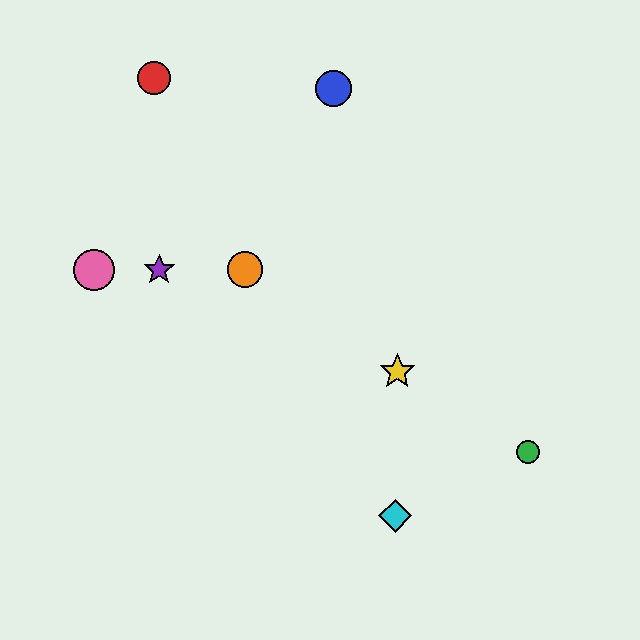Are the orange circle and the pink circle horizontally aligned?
Yes, both are at y≈270.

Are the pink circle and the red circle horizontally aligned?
No, the pink circle is at y≈270 and the red circle is at y≈78.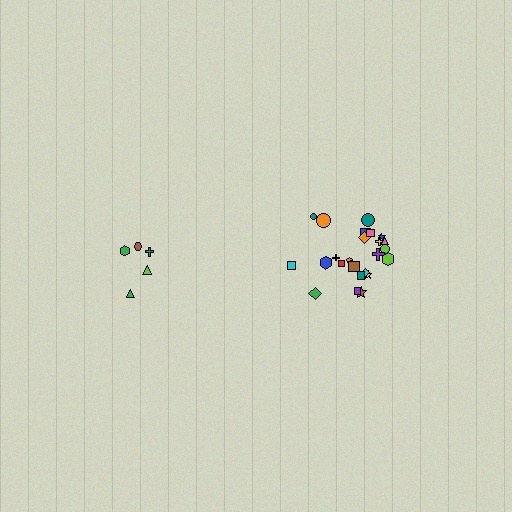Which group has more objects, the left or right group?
The right group.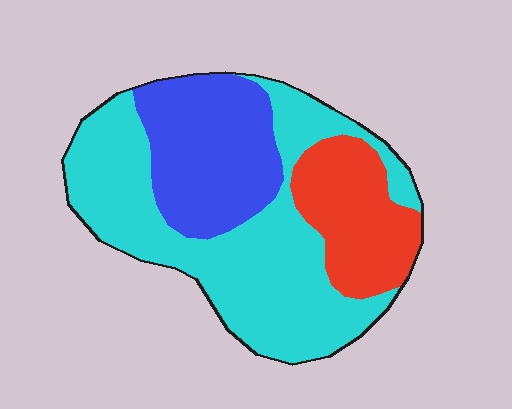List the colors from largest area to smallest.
From largest to smallest: cyan, blue, red.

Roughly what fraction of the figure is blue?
Blue takes up about one quarter (1/4) of the figure.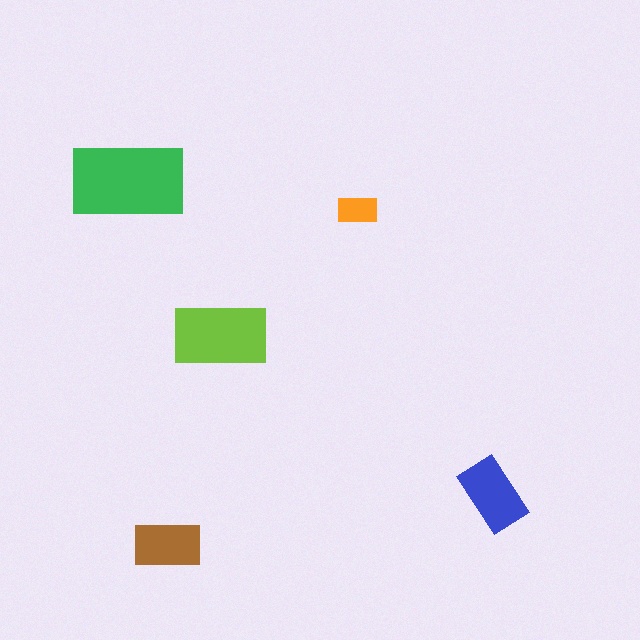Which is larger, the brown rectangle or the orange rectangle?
The brown one.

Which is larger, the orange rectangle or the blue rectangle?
The blue one.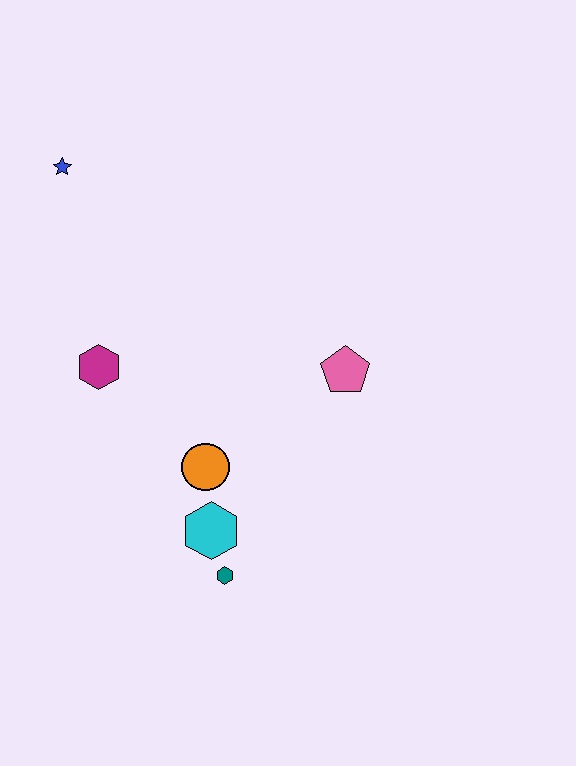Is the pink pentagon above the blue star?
No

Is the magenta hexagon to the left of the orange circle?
Yes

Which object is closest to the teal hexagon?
The cyan hexagon is closest to the teal hexagon.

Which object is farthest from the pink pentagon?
The blue star is farthest from the pink pentagon.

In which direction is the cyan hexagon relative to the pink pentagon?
The cyan hexagon is below the pink pentagon.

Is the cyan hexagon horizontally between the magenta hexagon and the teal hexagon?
Yes